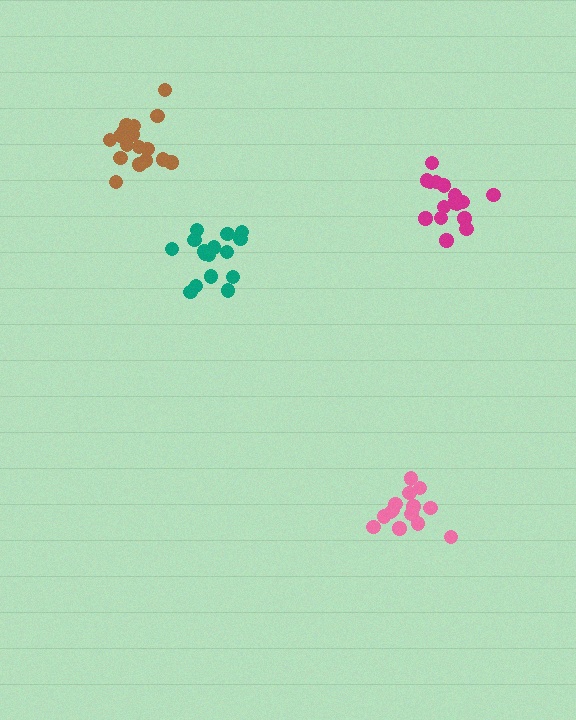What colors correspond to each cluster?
The clusters are colored: teal, brown, magenta, pink.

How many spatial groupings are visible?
There are 4 spatial groupings.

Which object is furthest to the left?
The brown cluster is leftmost.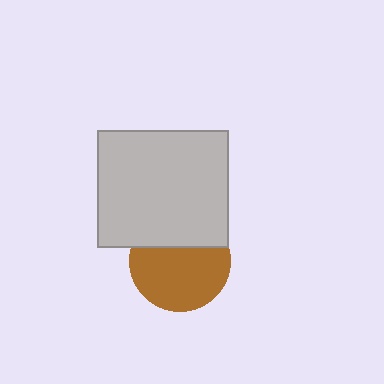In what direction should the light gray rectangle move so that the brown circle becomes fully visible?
The light gray rectangle should move up. That is the shortest direction to clear the overlap and leave the brown circle fully visible.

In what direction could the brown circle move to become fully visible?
The brown circle could move down. That would shift it out from behind the light gray rectangle entirely.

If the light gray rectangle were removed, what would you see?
You would see the complete brown circle.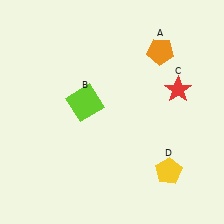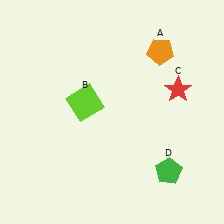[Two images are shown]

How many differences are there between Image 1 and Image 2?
There is 1 difference between the two images.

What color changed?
The pentagon (D) changed from yellow in Image 1 to green in Image 2.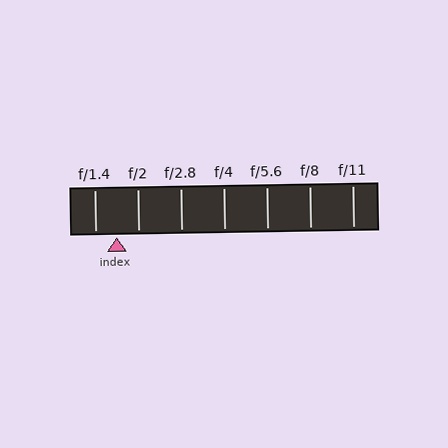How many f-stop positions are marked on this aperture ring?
There are 7 f-stop positions marked.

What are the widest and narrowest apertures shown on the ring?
The widest aperture shown is f/1.4 and the narrowest is f/11.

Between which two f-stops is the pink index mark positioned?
The index mark is between f/1.4 and f/2.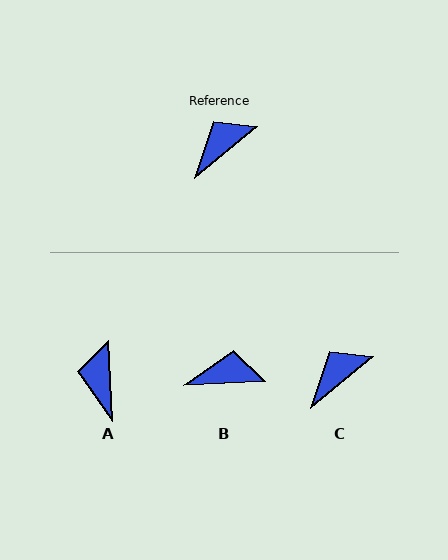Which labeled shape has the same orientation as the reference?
C.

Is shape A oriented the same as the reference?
No, it is off by about 53 degrees.